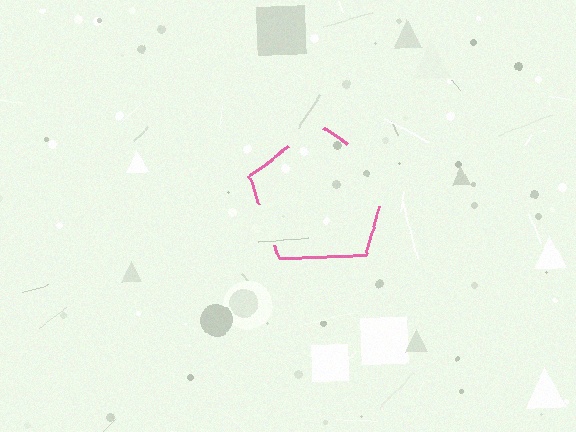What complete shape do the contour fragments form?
The contour fragments form a pentagon.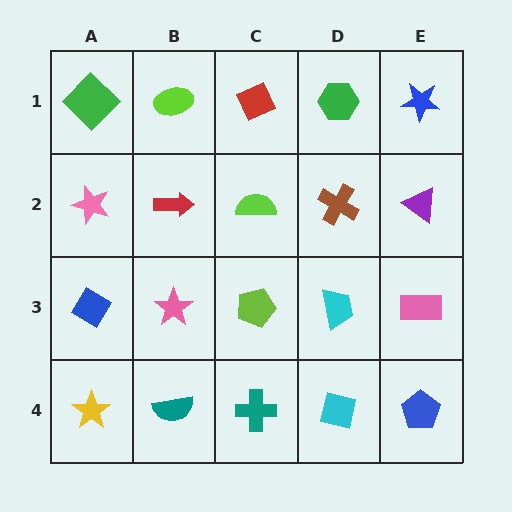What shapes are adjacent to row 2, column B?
A lime ellipse (row 1, column B), a pink star (row 3, column B), a pink star (row 2, column A), a lime semicircle (row 2, column C).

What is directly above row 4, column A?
A blue diamond.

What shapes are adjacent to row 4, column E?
A pink rectangle (row 3, column E), a cyan square (row 4, column D).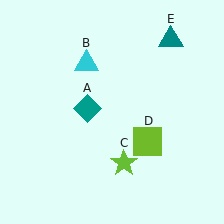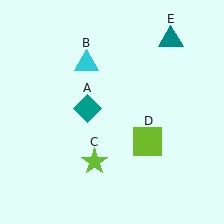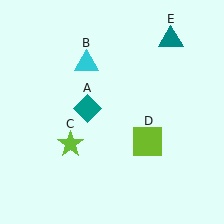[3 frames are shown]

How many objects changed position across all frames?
1 object changed position: lime star (object C).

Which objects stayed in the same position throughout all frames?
Teal diamond (object A) and cyan triangle (object B) and lime square (object D) and teal triangle (object E) remained stationary.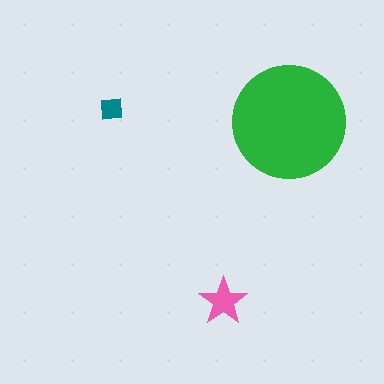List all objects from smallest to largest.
The teal square, the pink star, the green circle.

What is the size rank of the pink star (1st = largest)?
2nd.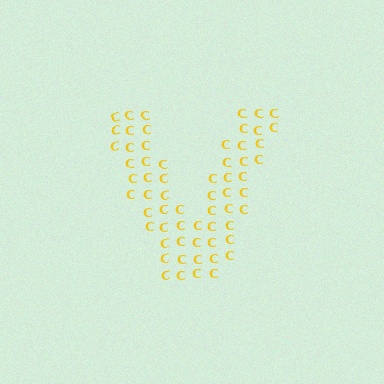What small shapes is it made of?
It is made of small letter C's.